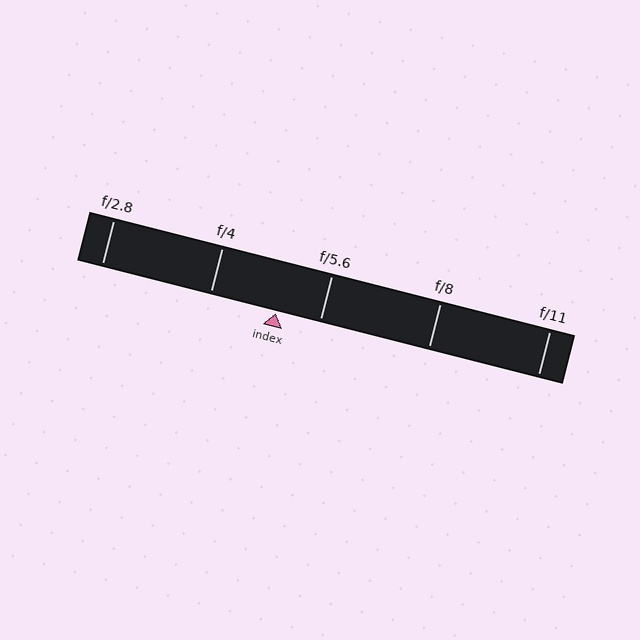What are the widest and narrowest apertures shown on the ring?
The widest aperture shown is f/2.8 and the narrowest is f/11.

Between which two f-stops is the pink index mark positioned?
The index mark is between f/4 and f/5.6.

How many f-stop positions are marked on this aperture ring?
There are 5 f-stop positions marked.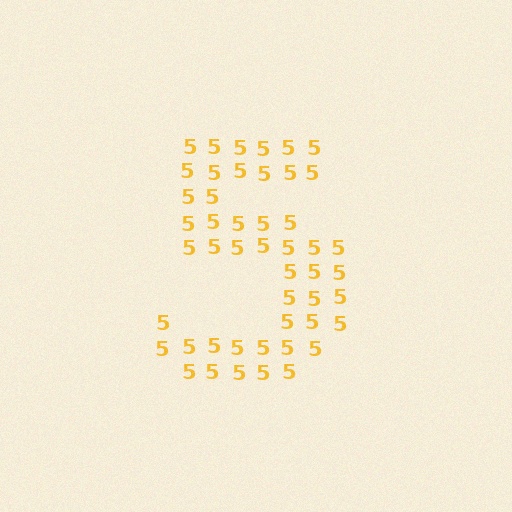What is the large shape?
The large shape is the digit 5.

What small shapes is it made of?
It is made of small digit 5's.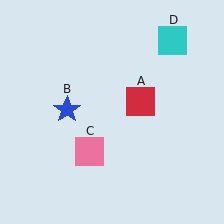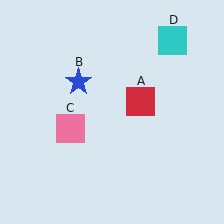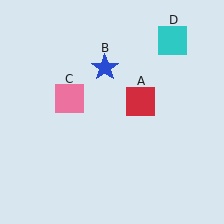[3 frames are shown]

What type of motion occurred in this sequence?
The blue star (object B), pink square (object C) rotated clockwise around the center of the scene.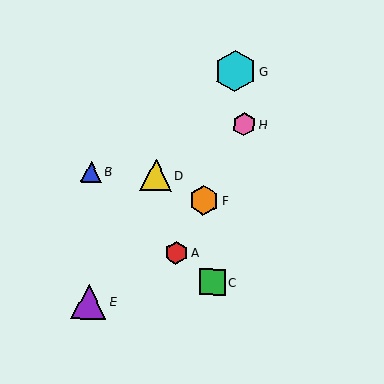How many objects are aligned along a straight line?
3 objects (A, F, H) are aligned along a straight line.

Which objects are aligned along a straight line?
Objects A, F, H are aligned along a straight line.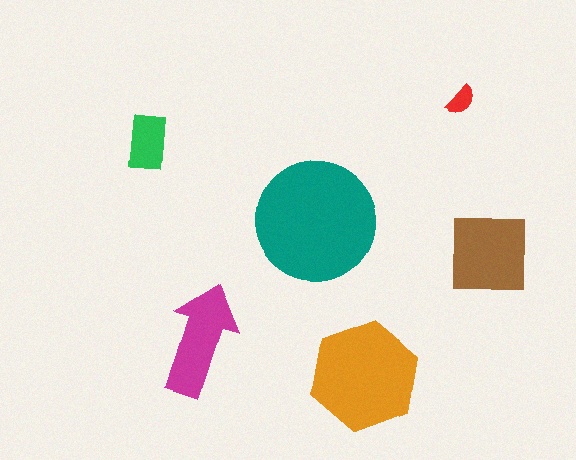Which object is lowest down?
The orange hexagon is bottommost.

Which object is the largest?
The teal circle.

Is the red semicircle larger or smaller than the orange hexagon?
Smaller.